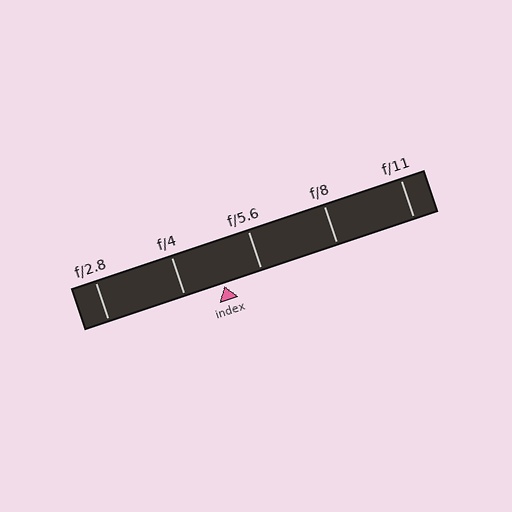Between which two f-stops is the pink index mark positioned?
The index mark is between f/4 and f/5.6.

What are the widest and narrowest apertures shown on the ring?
The widest aperture shown is f/2.8 and the narrowest is f/11.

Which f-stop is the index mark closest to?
The index mark is closest to f/5.6.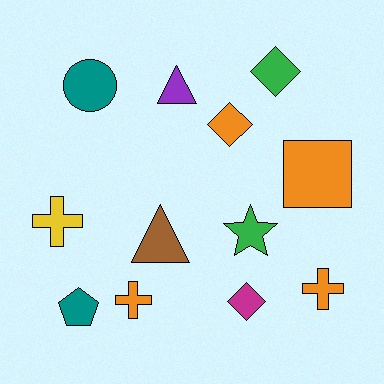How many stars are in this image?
There is 1 star.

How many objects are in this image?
There are 12 objects.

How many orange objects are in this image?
There are 4 orange objects.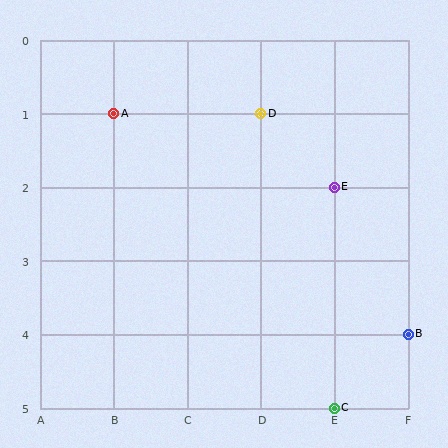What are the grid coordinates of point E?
Point E is at grid coordinates (E, 2).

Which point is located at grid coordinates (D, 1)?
Point D is at (D, 1).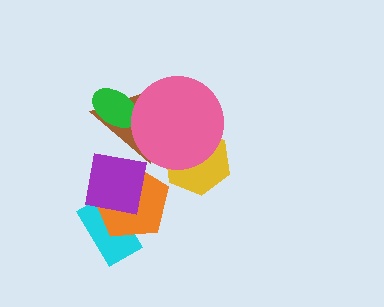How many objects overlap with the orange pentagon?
2 objects overlap with the orange pentagon.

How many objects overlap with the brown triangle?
3 objects overlap with the brown triangle.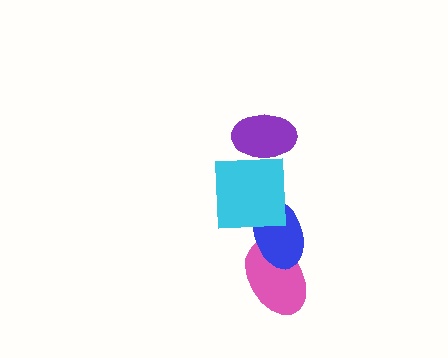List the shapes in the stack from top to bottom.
From top to bottom: the purple ellipse, the cyan square, the blue ellipse, the pink ellipse.